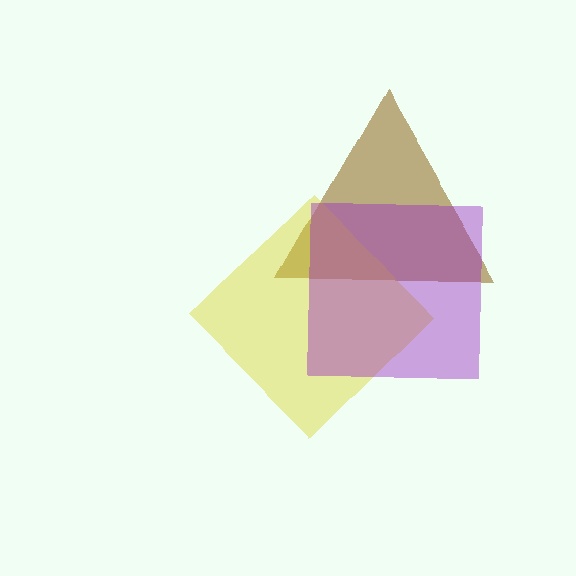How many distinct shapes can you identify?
There are 3 distinct shapes: a brown triangle, a yellow diamond, a purple square.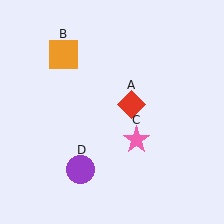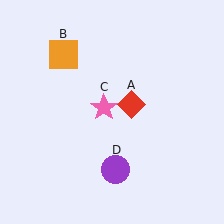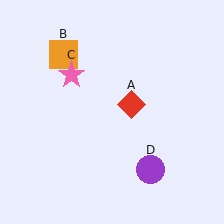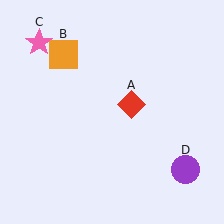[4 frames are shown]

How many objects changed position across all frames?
2 objects changed position: pink star (object C), purple circle (object D).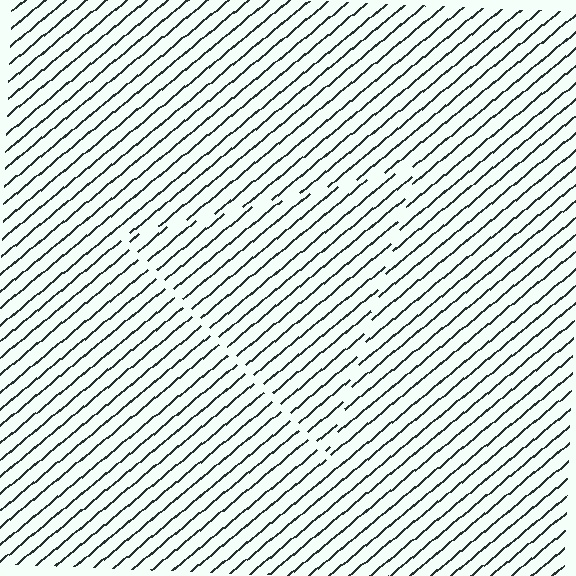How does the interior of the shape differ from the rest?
The interior of the shape contains the same grating, shifted by half a period — the contour is defined by the phase discontinuity where line-ends from the inner and outer gratings abut.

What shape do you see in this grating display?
An illusory triangle. The interior of the shape contains the same grating, shifted by half a period — the contour is defined by the phase discontinuity where line-ends from the inner and outer gratings abut.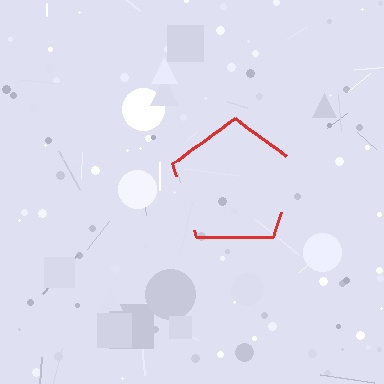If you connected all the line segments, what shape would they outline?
They would outline a pentagon.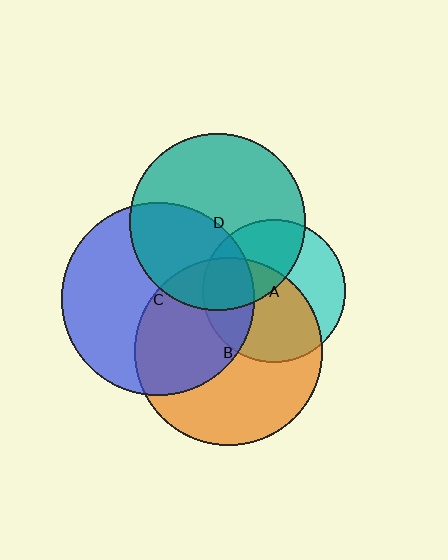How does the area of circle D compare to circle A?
Approximately 1.5 times.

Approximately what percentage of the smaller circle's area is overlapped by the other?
Approximately 25%.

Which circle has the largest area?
Circle C (blue).